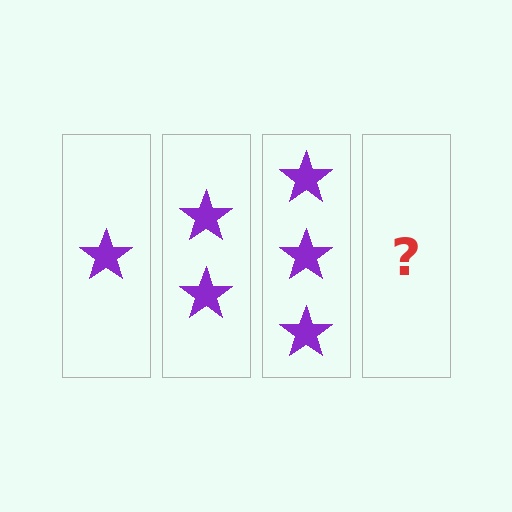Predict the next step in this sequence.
The next step is 4 stars.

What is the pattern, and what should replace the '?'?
The pattern is that each step adds one more star. The '?' should be 4 stars.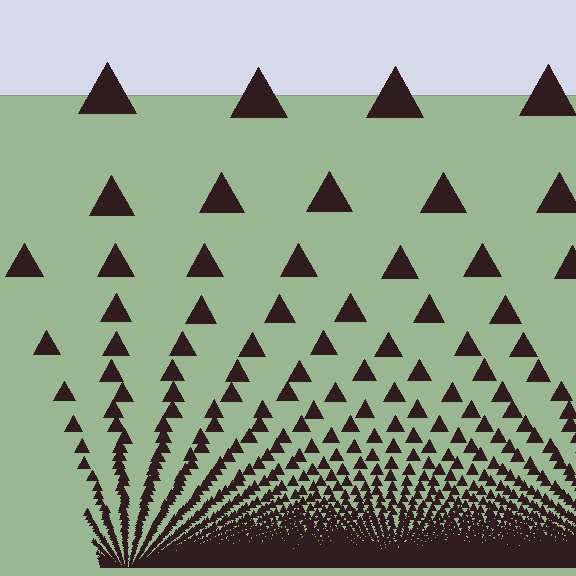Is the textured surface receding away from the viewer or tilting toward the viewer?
The surface appears to tilt toward the viewer. Texture elements get larger and sparser toward the top.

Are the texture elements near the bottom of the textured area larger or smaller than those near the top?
Smaller. The gradient is inverted — elements near the bottom are smaller and denser.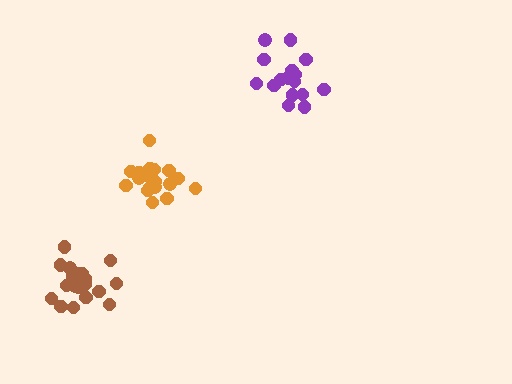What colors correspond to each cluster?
The clusters are colored: brown, purple, orange.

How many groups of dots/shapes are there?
There are 3 groups.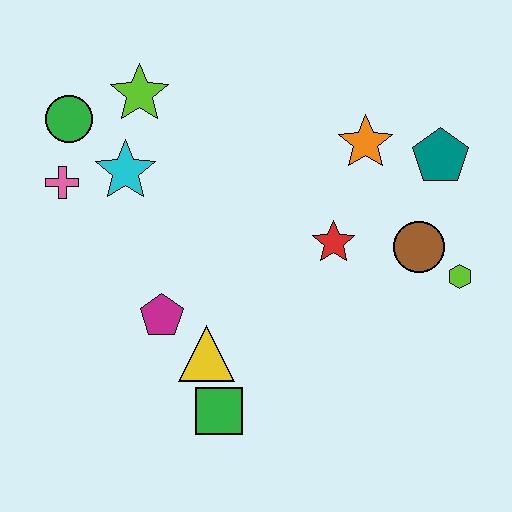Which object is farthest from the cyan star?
The lime hexagon is farthest from the cyan star.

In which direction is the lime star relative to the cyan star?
The lime star is above the cyan star.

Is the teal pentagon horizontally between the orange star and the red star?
No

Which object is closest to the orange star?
The teal pentagon is closest to the orange star.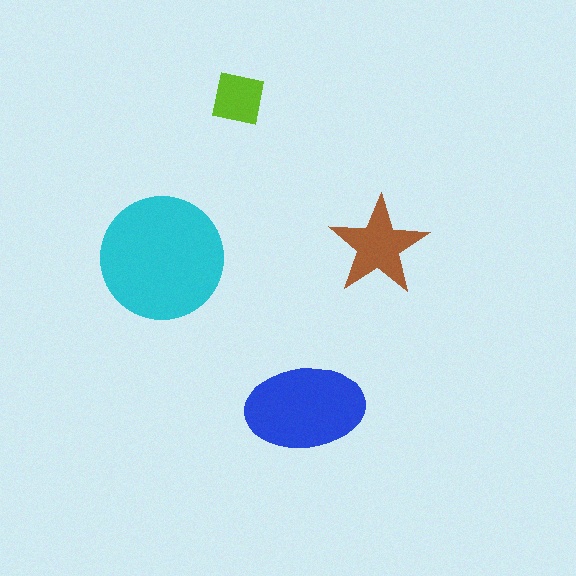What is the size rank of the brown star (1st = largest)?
3rd.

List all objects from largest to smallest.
The cyan circle, the blue ellipse, the brown star, the lime square.